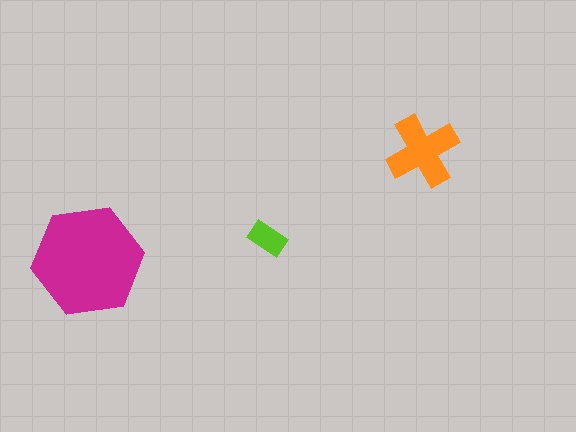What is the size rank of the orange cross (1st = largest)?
2nd.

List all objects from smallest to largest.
The lime rectangle, the orange cross, the magenta hexagon.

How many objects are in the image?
There are 3 objects in the image.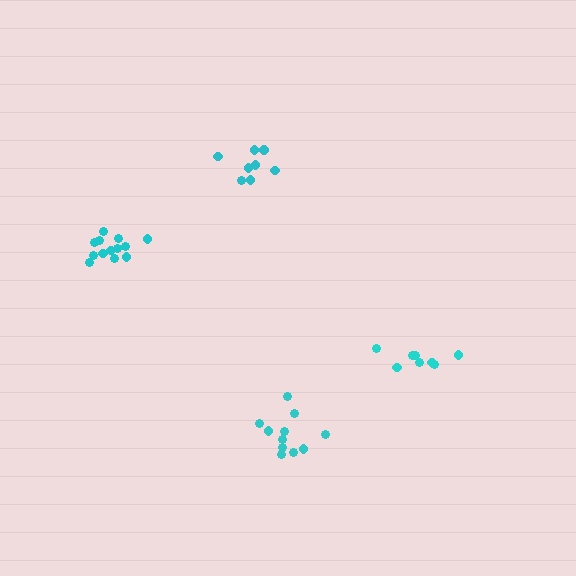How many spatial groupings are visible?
There are 4 spatial groupings.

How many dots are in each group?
Group 1: 13 dots, Group 2: 8 dots, Group 3: 8 dots, Group 4: 11 dots (40 total).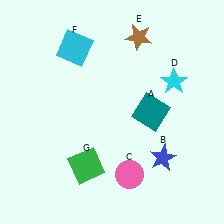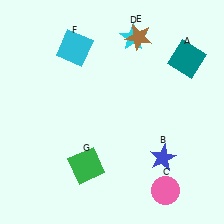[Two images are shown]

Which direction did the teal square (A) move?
The teal square (A) moved up.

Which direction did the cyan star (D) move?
The cyan star (D) moved up.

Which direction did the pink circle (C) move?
The pink circle (C) moved right.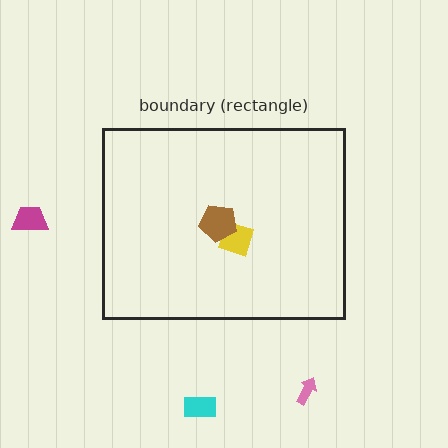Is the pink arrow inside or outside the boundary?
Outside.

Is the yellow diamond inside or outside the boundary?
Inside.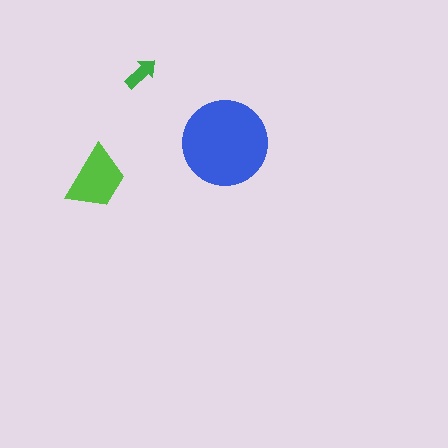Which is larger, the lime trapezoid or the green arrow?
The lime trapezoid.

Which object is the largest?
The blue circle.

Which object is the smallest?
The green arrow.